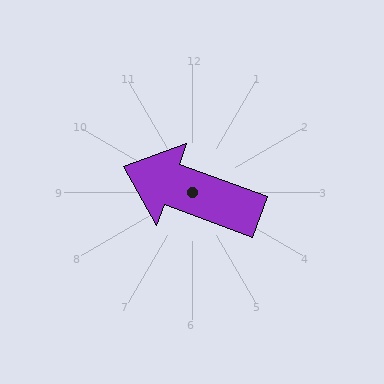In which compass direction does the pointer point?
West.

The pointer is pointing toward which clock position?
Roughly 10 o'clock.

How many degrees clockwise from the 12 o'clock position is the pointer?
Approximately 290 degrees.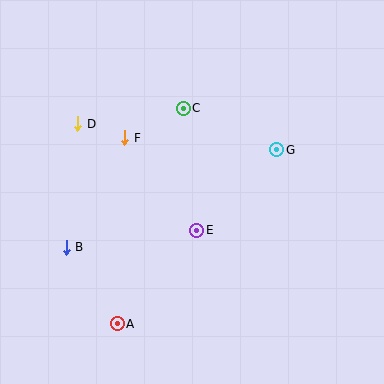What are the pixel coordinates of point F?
Point F is at (125, 138).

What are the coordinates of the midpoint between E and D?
The midpoint between E and D is at (137, 177).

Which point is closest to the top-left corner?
Point D is closest to the top-left corner.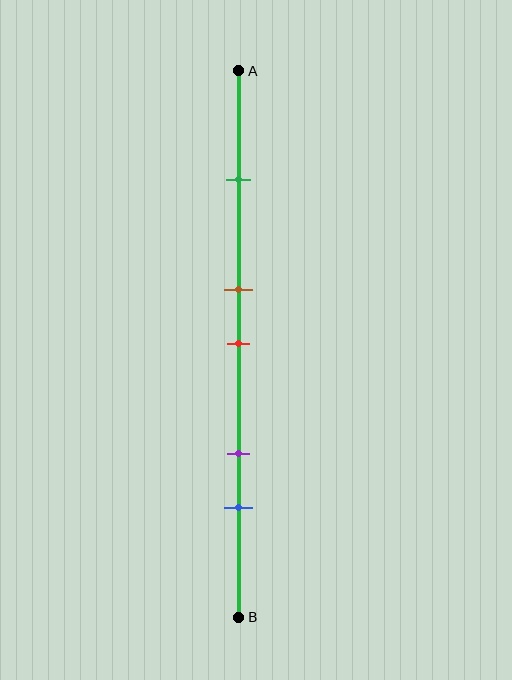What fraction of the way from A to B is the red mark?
The red mark is approximately 50% (0.5) of the way from A to B.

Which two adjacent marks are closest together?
The brown and red marks are the closest adjacent pair.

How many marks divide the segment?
There are 5 marks dividing the segment.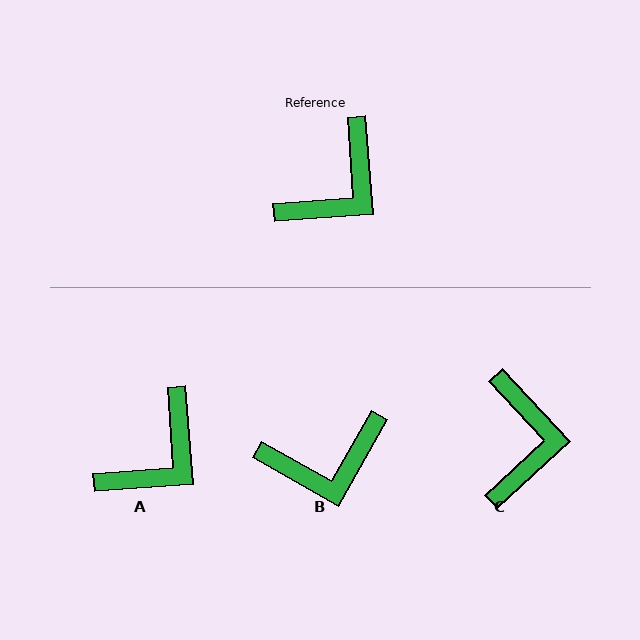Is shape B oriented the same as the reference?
No, it is off by about 34 degrees.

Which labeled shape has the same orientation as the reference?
A.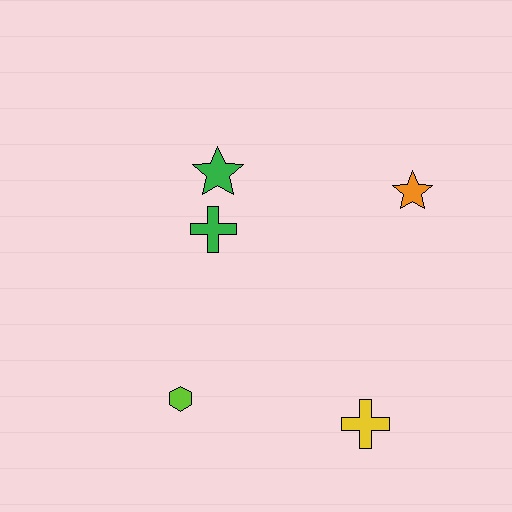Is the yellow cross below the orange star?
Yes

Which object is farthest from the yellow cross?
The green star is farthest from the yellow cross.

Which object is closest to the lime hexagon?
The green cross is closest to the lime hexagon.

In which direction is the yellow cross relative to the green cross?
The yellow cross is below the green cross.